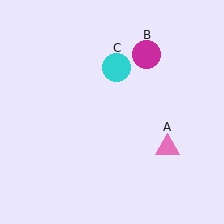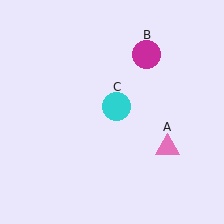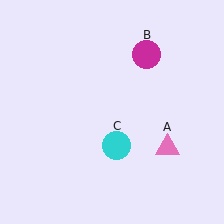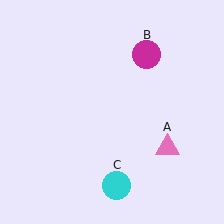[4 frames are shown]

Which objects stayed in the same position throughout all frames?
Pink triangle (object A) and magenta circle (object B) remained stationary.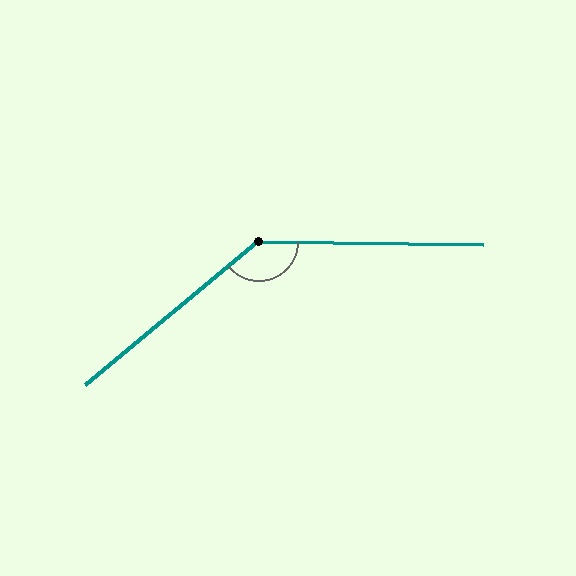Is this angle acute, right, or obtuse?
It is obtuse.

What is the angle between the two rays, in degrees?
Approximately 140 degrees.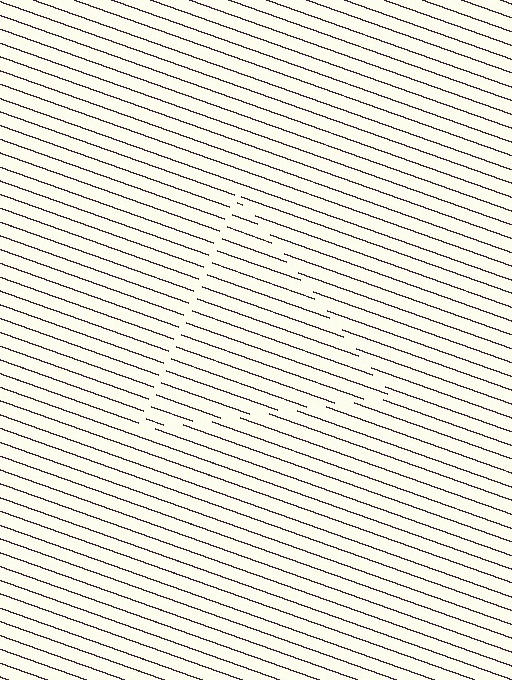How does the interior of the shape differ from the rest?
The interior of the shape contains the same grating, shifted by half a period — the contour is defined by the phase discontinuity where line-ends from the inner and outer gratings abut.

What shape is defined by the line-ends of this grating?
An illusory triangle. The interior of the shape contains the same grating, shifted by half a period — the contour is defined by the phase discontinuity where line-ends from the inner and outer gratings abut.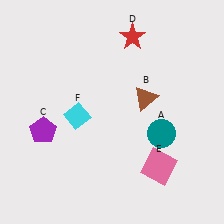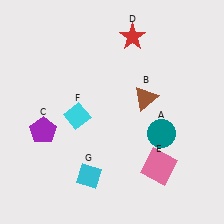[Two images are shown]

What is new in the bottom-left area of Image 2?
A cyan diamond (G) was added in the bottom-left area of Image 2.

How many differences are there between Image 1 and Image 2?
There is 1 difference between the two images.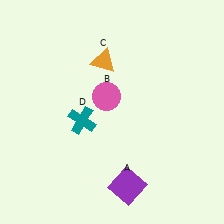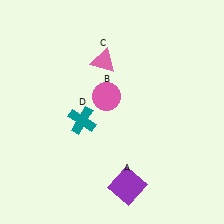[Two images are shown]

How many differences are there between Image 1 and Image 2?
There is 1 difference between the two images.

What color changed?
The triangle (C) changed from orange in Image 1 to pink in Image 2.